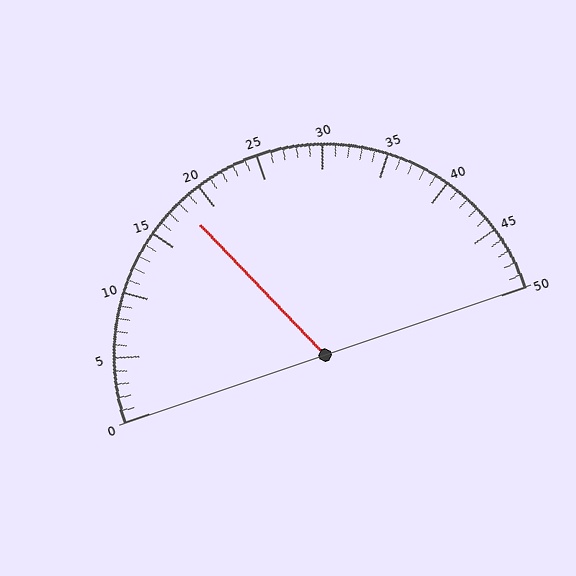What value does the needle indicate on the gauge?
The needle indicates approximately 18.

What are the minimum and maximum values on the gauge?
The gauge ranges from 0 to 50.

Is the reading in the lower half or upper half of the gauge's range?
The reading is in the lower half of the range (0 to 50).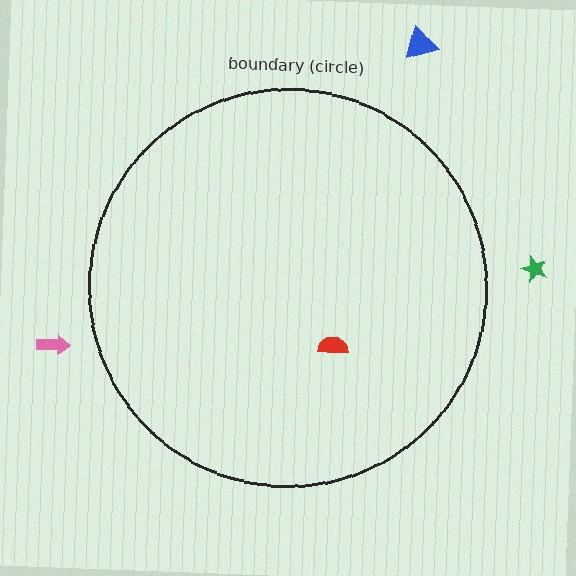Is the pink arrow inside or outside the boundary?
Outside.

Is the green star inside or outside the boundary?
Outside.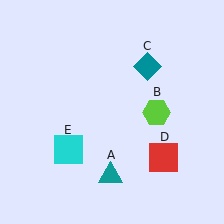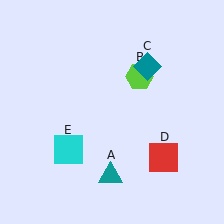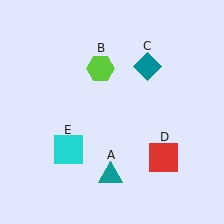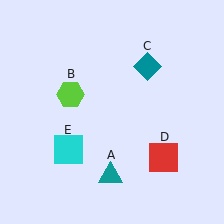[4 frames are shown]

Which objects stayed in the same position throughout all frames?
Teal triangle (object A) and teal diamond (object C) and red square (object D) and cyan square (object E) remained stationary.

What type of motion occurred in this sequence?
The lime hexagon (object B) rotated counterclockwise around the center of the scene.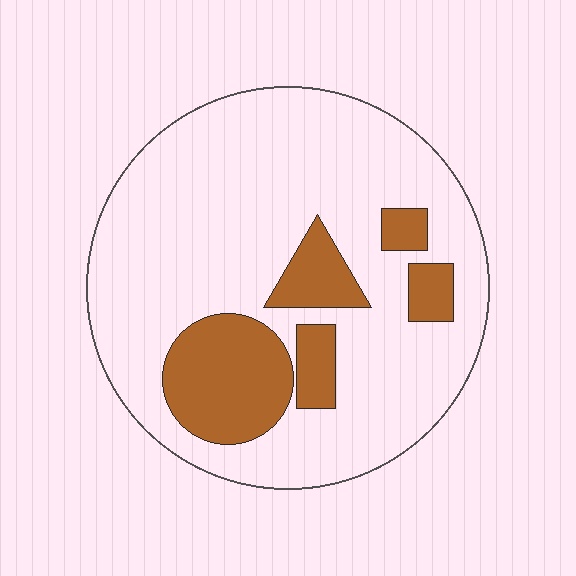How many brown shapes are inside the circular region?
5.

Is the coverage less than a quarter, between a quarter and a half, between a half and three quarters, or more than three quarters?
Less than a quarter.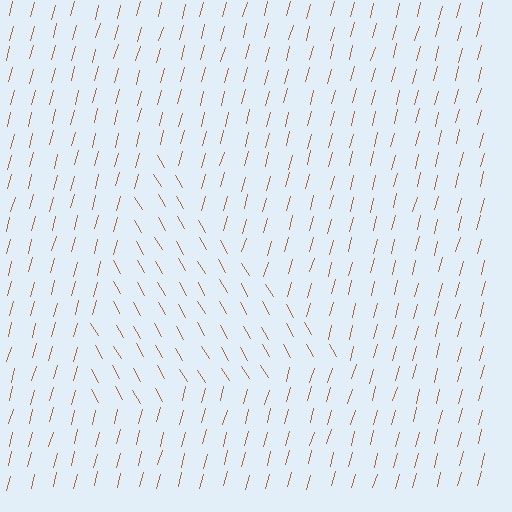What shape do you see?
I see a triangle.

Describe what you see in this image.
The image is filled with small brown line segments. A triangle region in the image has lines oriented differently from the surrounding lines, creating a visible texture boundary.